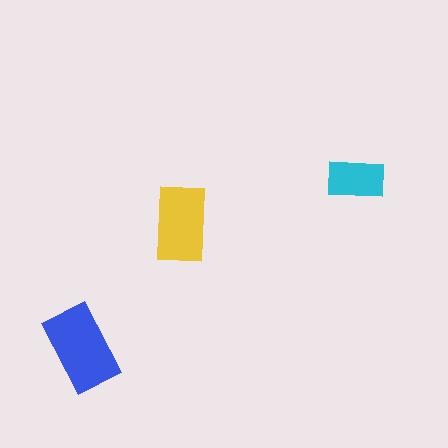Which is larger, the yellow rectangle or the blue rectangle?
The blue one.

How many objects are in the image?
There are 3 objects in the image.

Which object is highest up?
The cyan rectangle is topmost.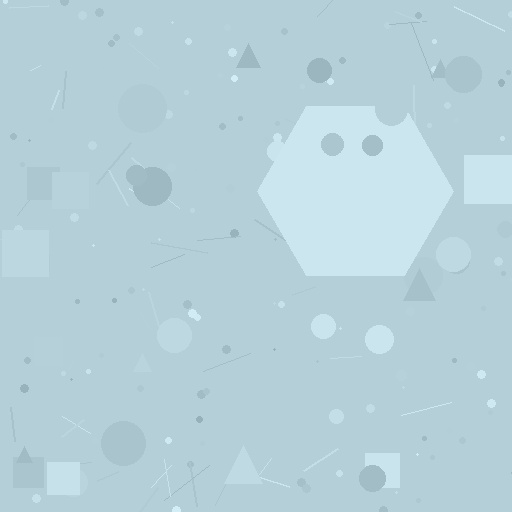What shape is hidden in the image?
A hexagon is hidden in the image.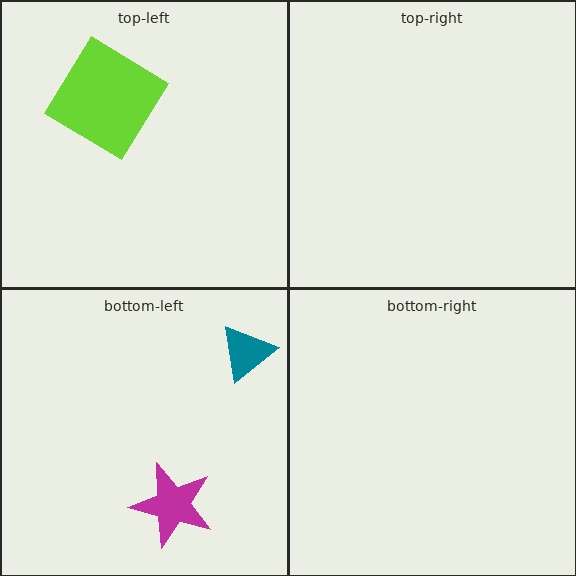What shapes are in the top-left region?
The lime diamond.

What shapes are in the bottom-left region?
The magenta star, the teal triangle.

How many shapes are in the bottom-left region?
2.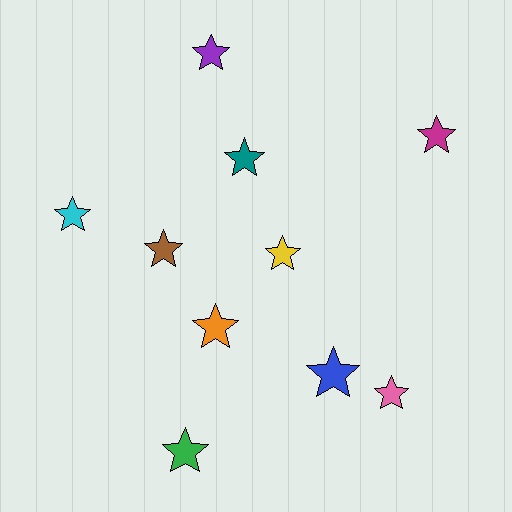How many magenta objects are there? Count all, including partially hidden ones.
There is 1 magenta object.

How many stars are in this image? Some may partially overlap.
There are 10 stars.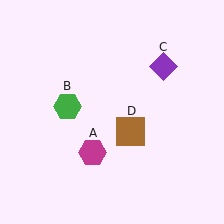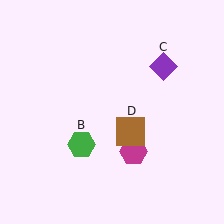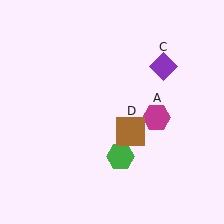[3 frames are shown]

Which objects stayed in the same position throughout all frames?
Purple diamond (object C) and brown square (object D) remained stationary.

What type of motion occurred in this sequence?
The magenta hexagon (object A), green hexagon (object B) rotated counterclockwise around the center of the scene.